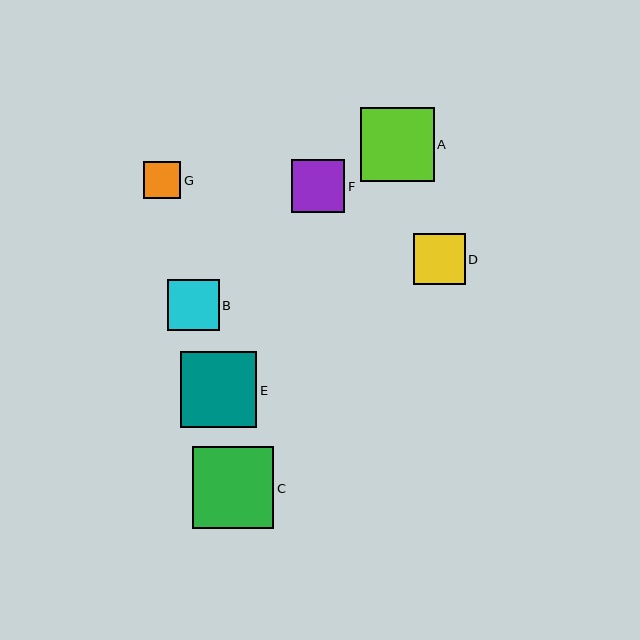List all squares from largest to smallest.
From largest to smallest: C, E, A, F, B, D, G.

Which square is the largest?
Square C is the largest with a size of approximately 81 pixels.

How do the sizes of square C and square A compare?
Square C and square A are approximately the same size.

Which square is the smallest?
Square G is the smallest with a size of approximately 37 pixels.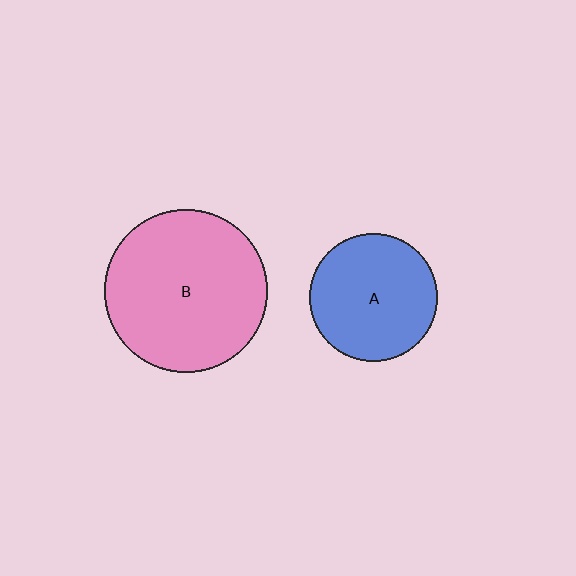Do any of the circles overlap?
No, none of the circles overlap.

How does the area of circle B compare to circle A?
Approximately 1.6 times.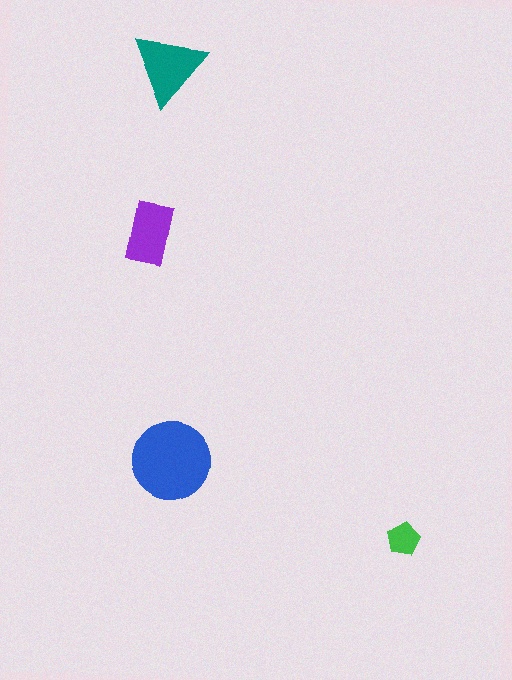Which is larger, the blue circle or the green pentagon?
The blue circle.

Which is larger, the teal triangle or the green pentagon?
The teal triangle.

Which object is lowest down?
The green pentagon is bottommost.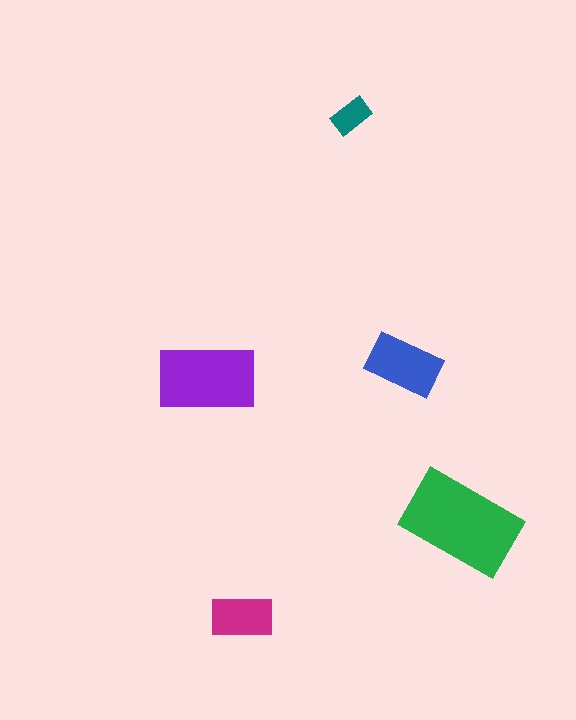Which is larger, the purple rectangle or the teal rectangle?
The purple one.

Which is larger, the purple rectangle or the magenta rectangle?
The purple one.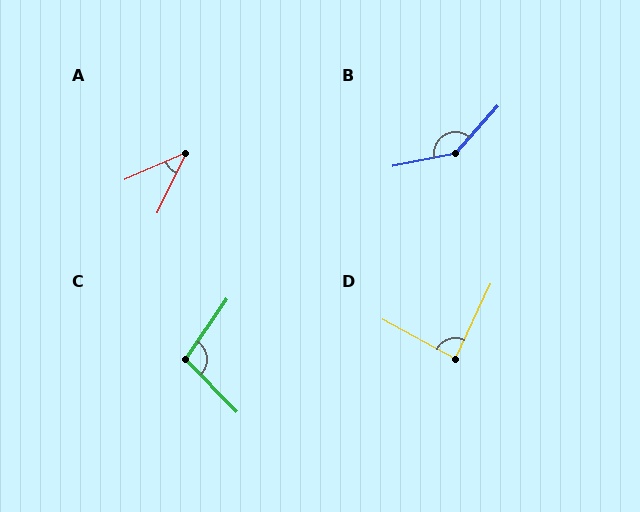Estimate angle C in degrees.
Approximately 101 degrees.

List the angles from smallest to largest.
A (40°), D (86°), C (101°), B (143°).